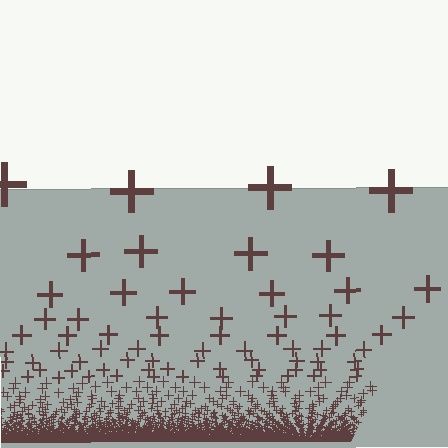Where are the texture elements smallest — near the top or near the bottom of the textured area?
Near the bottom.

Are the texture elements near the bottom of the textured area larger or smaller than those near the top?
Smaller. The gradient is inverted — elements near the bottom are smaller and denser.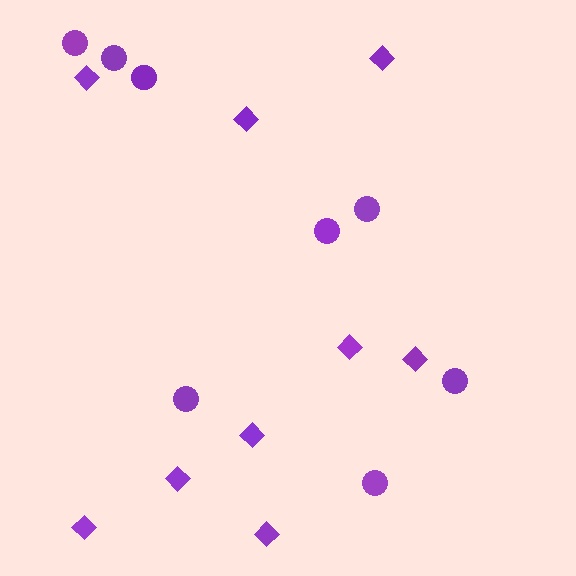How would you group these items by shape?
There are 2 groups: one group of diamonds (9) and one group of circles (8).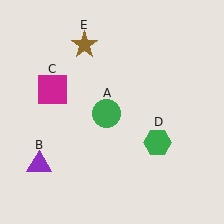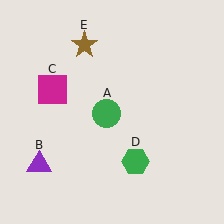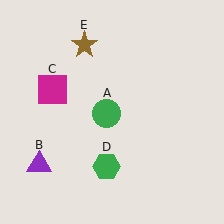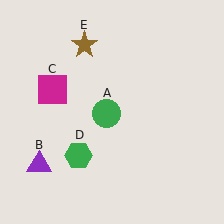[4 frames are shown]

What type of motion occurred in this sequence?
The green hexagon (object D) rotated clockwise around the center of the scene.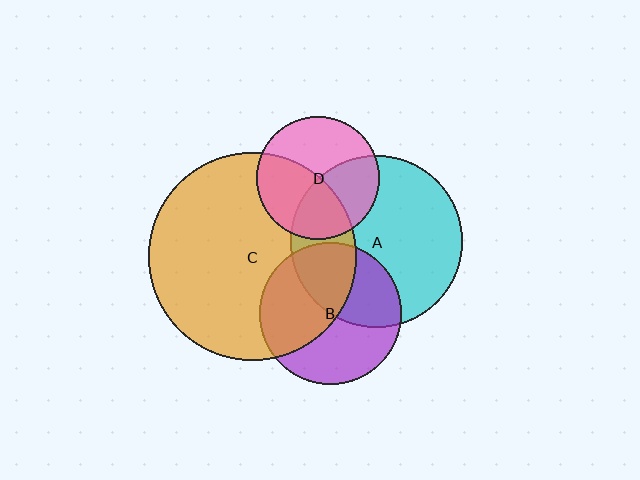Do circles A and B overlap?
Yes.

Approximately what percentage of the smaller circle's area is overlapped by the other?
Approximately 40%.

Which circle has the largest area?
Circle C (orange).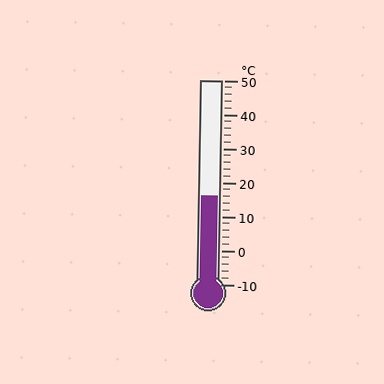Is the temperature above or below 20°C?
The temperature is below 20°C.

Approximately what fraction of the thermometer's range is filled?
The thermometer is filled to approximately 45% of its range.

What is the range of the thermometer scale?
The thermometer scale ranges from -10°C to 50°C.